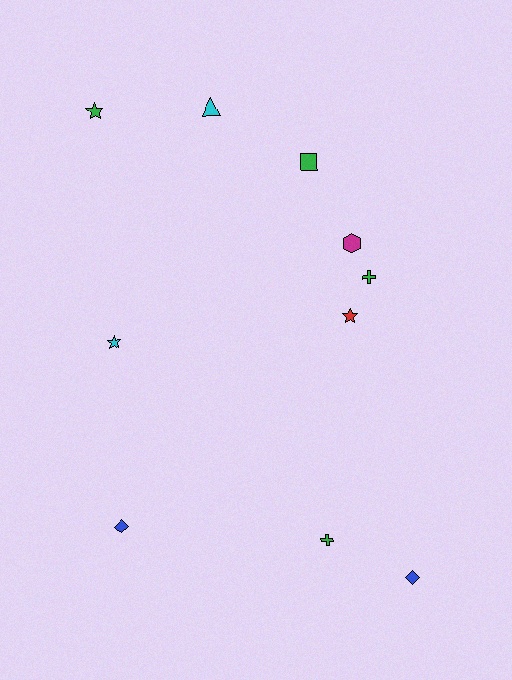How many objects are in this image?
There are 10 objects.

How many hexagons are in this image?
There is 1 hexagon.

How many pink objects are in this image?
There are no pink objects.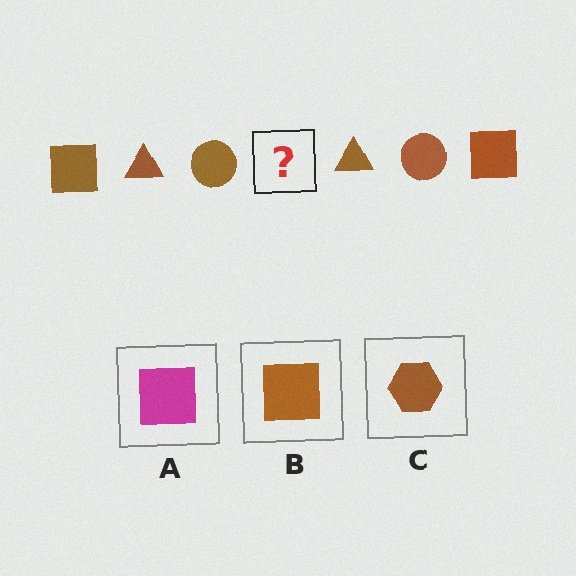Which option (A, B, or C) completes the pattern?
B.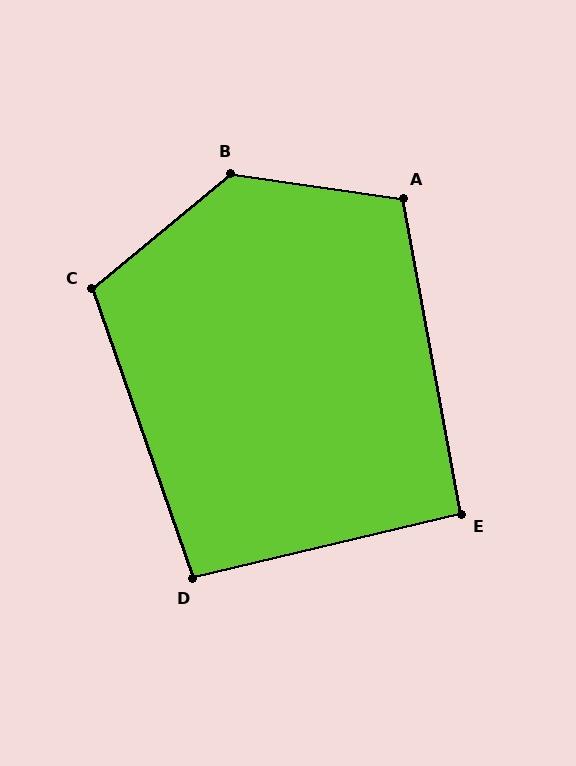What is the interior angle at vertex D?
Approximately 96 degrees (obtuse).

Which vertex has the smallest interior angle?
E, at approximately 93 degrees.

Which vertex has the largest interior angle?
B, at approximately 132 degrees.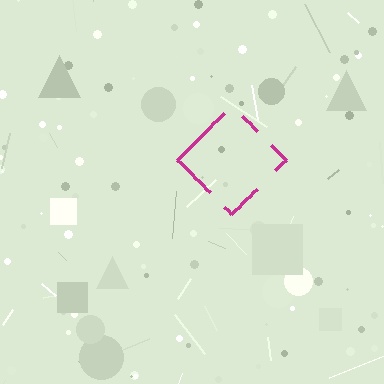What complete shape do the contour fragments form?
The contour fragments form a diamond.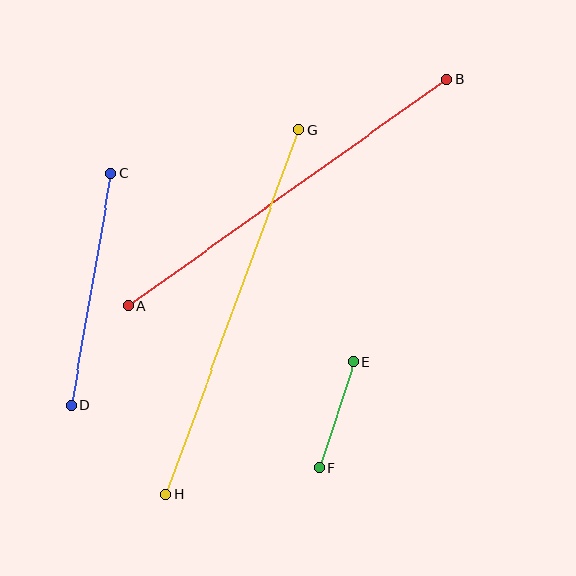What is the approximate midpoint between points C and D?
The midpoint is at approximately (91, 290) pixels.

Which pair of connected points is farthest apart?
Points A and B are farthest apart.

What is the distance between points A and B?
The distance is approximately 391 pixels.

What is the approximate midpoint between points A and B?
The midpoint is at approximately (287, 192) pixels.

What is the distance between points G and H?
The distance is approximately 388 pixels.